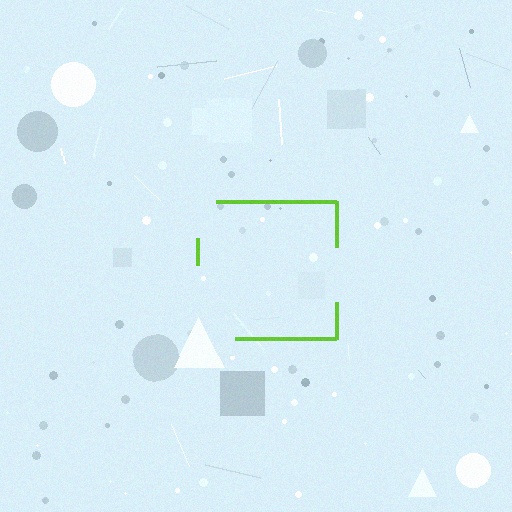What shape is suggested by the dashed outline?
The dashed outline suggests a square.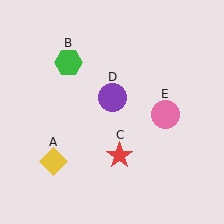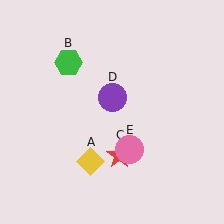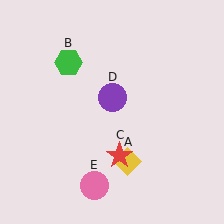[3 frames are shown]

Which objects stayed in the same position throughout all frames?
Green hexagon (object B) and red star (object C) and purple circle (object D) remained stationary.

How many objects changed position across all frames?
2 objects changed position: yellow diamond (object A), pink circle (object E).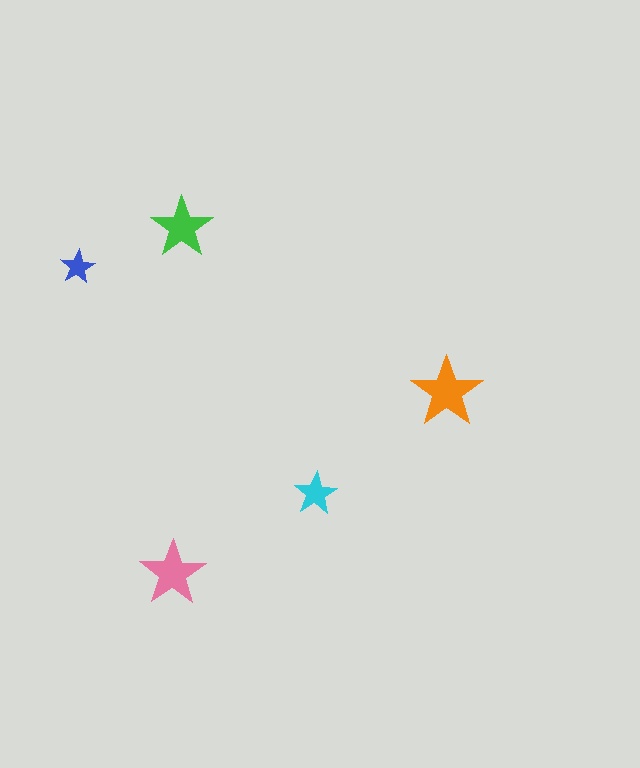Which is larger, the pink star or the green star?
The pink one.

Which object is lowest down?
The pink star is bottommost.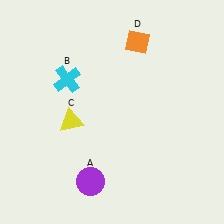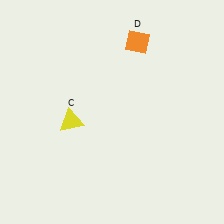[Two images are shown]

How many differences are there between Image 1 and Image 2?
There are 2 differences between the two images.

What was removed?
The purple circle (A), the cyan cross (B) were removed in Image 2.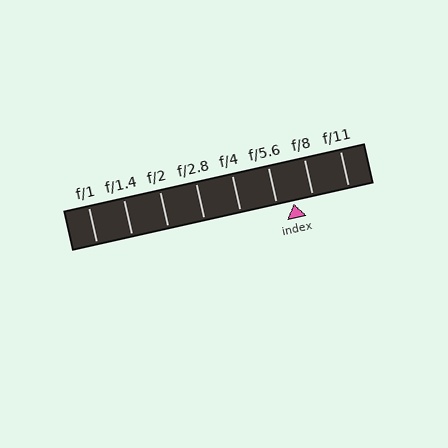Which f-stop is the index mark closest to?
The index mark is closest to f/5.6.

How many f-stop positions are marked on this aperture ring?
There are 8 f-stop positions marked.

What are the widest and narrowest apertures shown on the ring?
The widest aperture shown is f/1 and the narrowest is f/11.